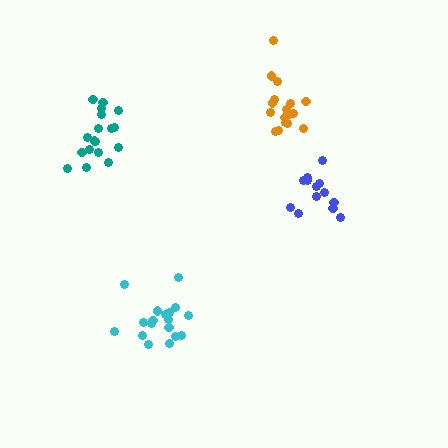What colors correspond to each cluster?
The clusters are colored: blue, cyan, teal, orange.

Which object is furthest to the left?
The teal cluster is leftmost.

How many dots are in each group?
Group 1: 14 dots, Group 2: 18 dots, Group 3: 18 dots, Group 4: 17 dots (67 total).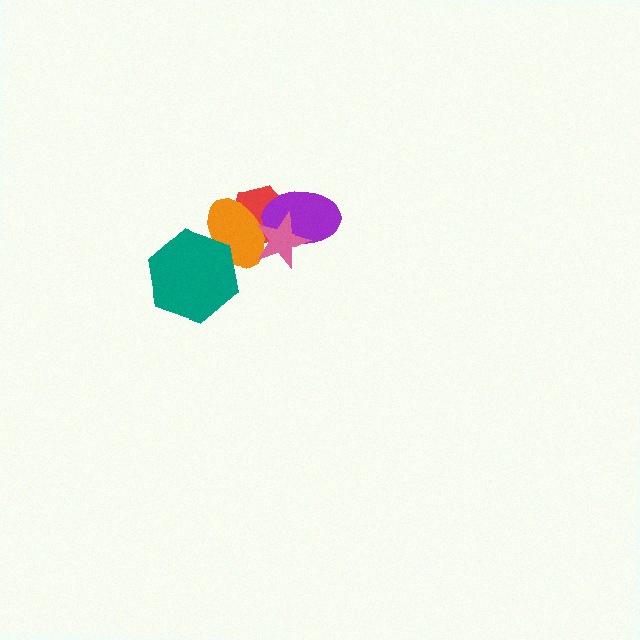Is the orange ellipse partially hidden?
Yes, it is partially covered by another shape.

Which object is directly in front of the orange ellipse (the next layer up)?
The purple ellipse is directly in front of the orange ellipse.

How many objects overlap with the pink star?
3 objects overlap with the pink star.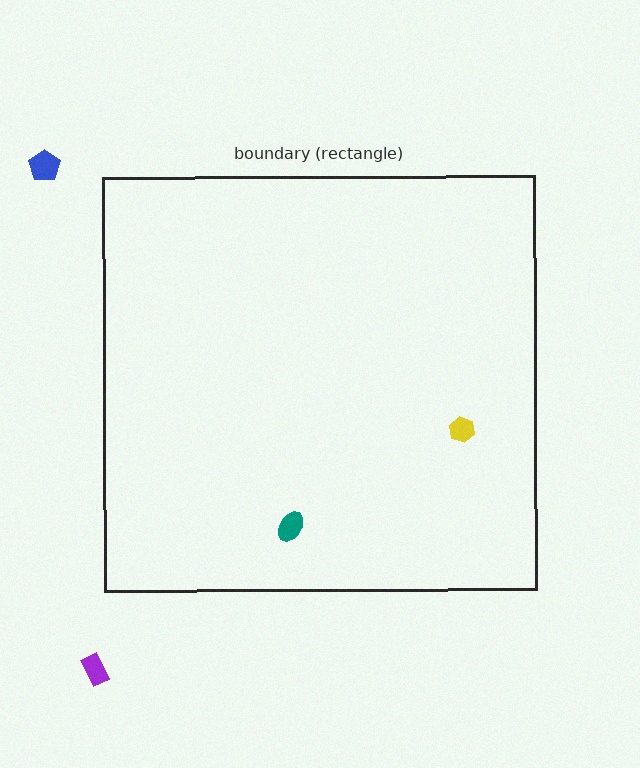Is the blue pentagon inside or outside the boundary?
Outside.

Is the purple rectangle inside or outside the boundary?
Outside.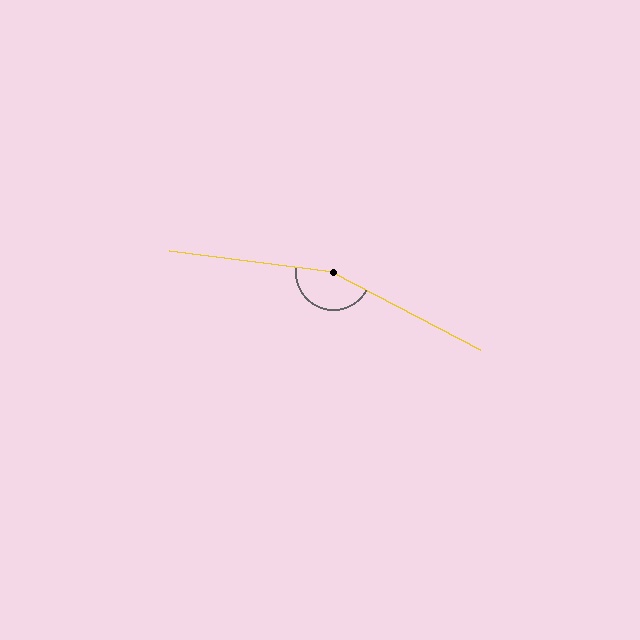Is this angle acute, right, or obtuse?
It is obtuse.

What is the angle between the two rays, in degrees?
Approximately 159 degrees.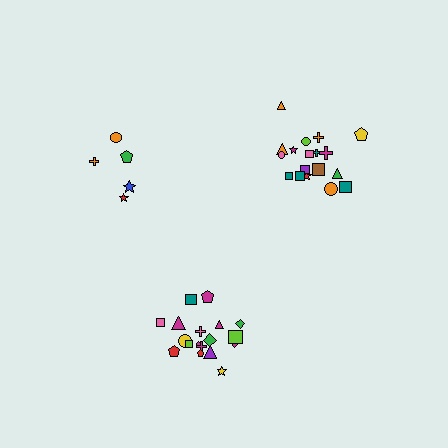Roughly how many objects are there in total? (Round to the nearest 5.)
Roughly 40 objects in total.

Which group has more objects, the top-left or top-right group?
The top-right group.